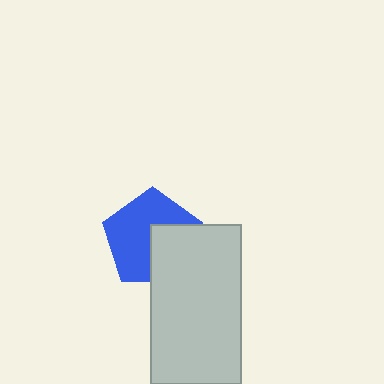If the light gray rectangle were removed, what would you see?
You would see the complete blue pentagon.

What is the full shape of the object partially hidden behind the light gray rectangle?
The partially hidden object is a blue pentagon.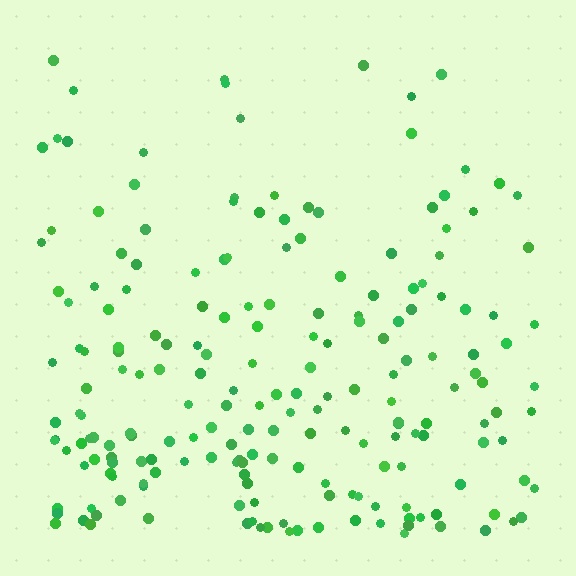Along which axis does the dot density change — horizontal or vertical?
Vertical.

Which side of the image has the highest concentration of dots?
The bottom.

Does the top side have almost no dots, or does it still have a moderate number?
Still a moderate number, just noticeably fewer than the bottom.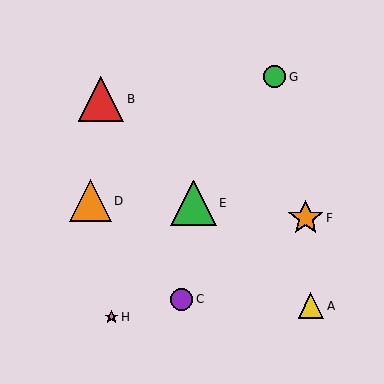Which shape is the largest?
The green triangle (labeled E) is the largest.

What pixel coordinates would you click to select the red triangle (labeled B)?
Click at (101, 99) to select the red triangle B.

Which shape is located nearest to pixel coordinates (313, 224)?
The orange star (labeled F) at (306, 218) is nearest to that location.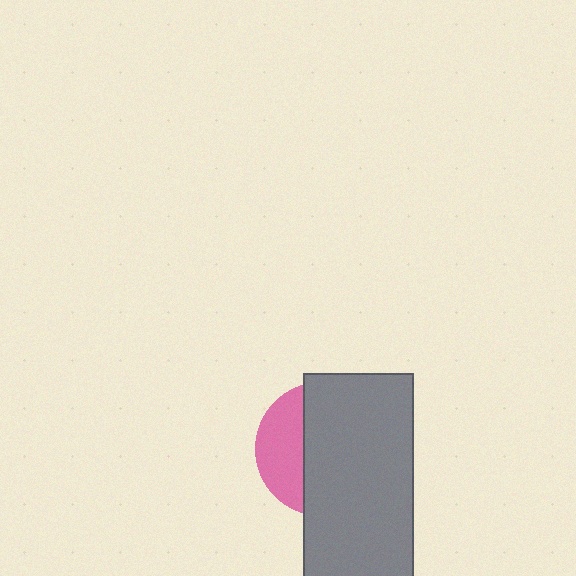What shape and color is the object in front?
The object in front is a gray rectangle.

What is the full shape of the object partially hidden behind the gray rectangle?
The partially hidden object is a pink circle.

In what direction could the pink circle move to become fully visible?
The pink circle could move left. That would shift it out from behind the gray rectangle entirely.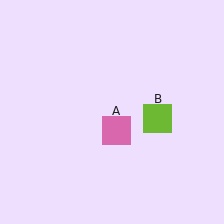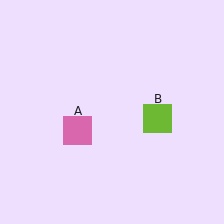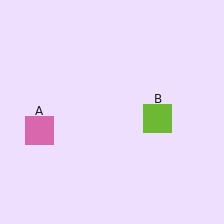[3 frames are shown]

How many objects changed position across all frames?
1 object changed position: pink square (object A).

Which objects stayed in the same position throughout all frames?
Lime square (object B) remained stationary.